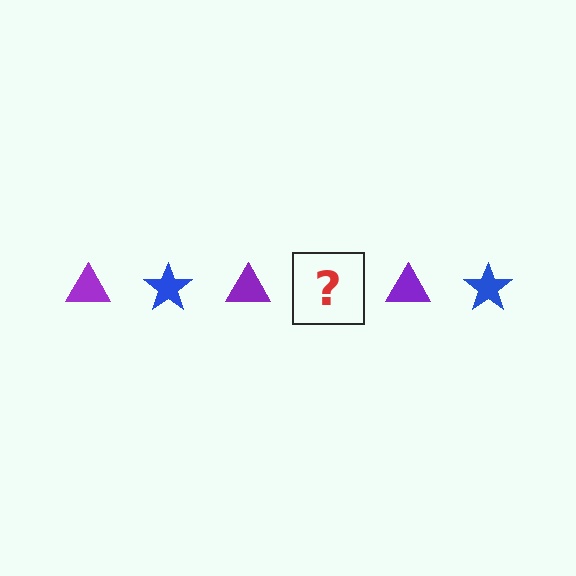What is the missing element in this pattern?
The missing element is a blue star.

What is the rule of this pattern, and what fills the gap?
The rule is that the pattern alternates between purple triangle and blue star. The gap should be filled with a blue star.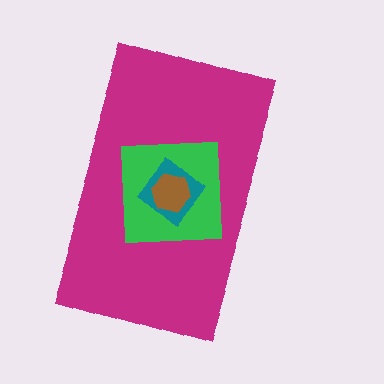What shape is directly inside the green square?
The teal diamond.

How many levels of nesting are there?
4.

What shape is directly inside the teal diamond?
The brown hexagon.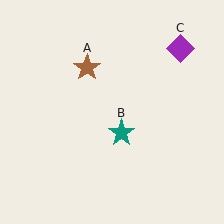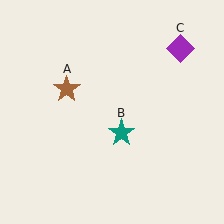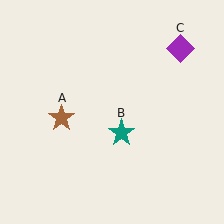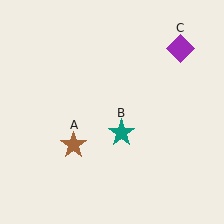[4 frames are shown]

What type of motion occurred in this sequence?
The brown star (object A) rotated counterclockwise around the center of the scene.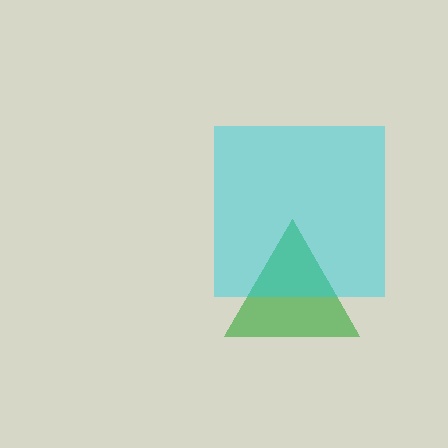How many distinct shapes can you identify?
There are 2 distinct shapes: a green triangle, a cyan square.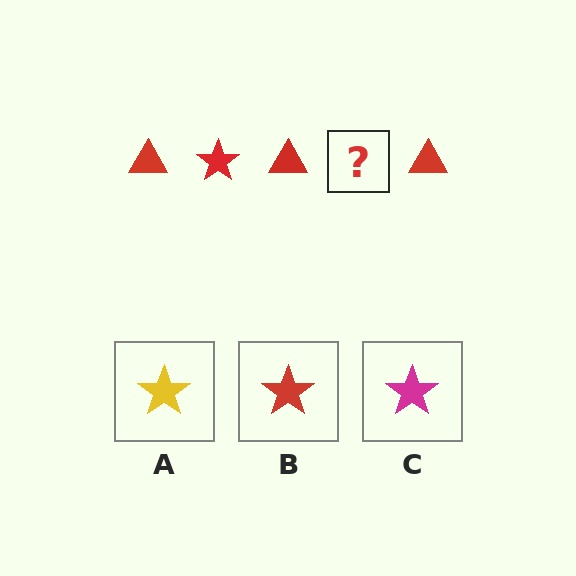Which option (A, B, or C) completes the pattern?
B.